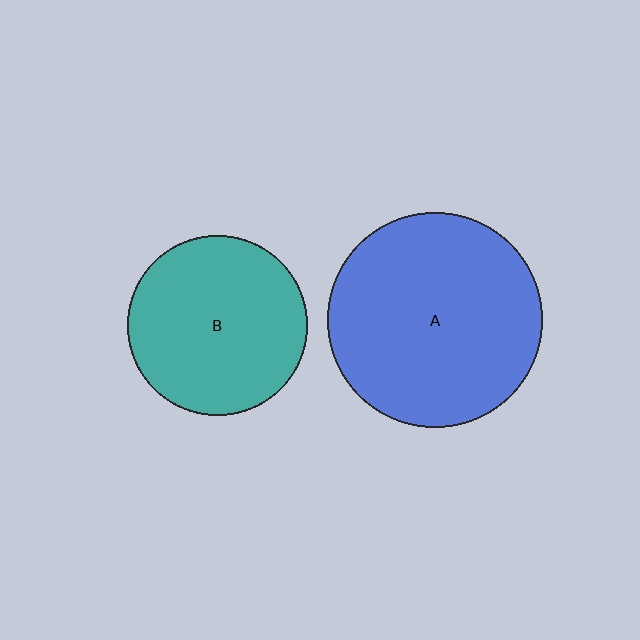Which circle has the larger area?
Circle A (blue).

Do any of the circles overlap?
No, none of the circles overlap.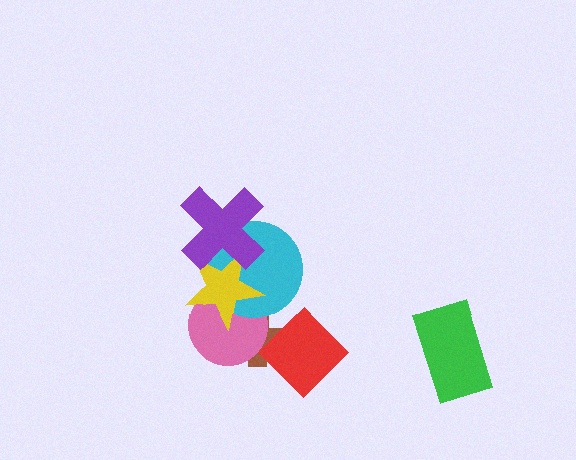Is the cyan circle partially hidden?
Yes, it is partially covered by another shape.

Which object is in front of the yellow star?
The purple cross is in front of the yellow star.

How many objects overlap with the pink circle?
3 objects overlap with the pink circle.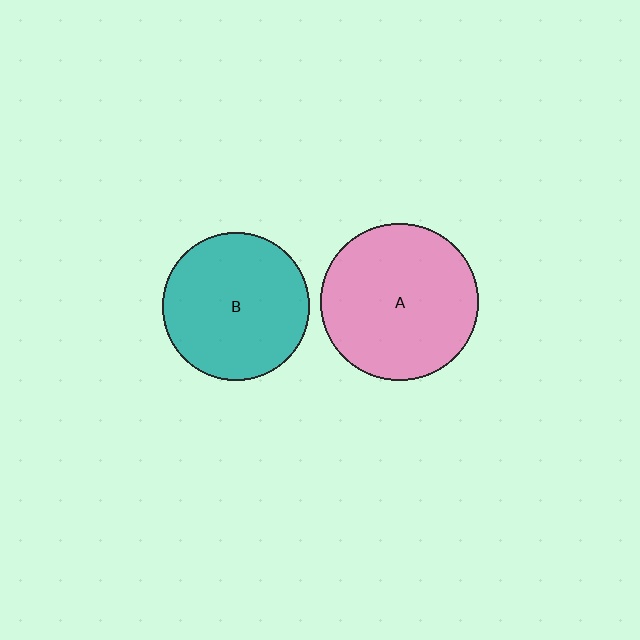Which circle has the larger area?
Circle A (pink).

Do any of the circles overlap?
No, none of the circles overlap.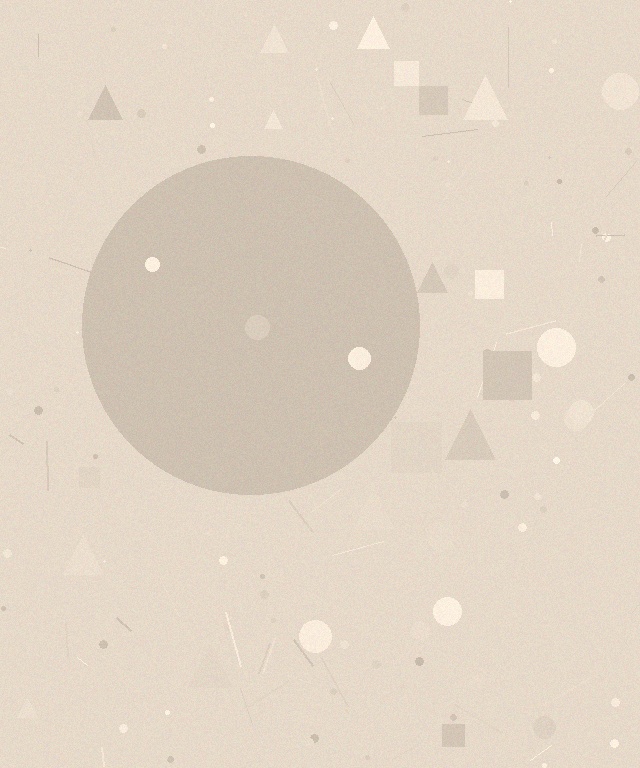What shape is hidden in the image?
A circle is hidden in the image.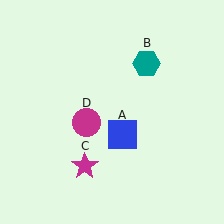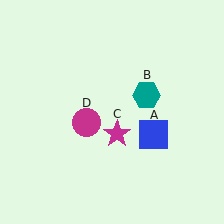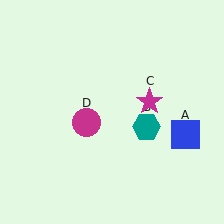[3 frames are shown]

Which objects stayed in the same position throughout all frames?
Magenta circle (object D) remained stationary.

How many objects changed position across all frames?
3 objects changed position: blue square (object A), teal hexagon (object B), magenta star (object C).